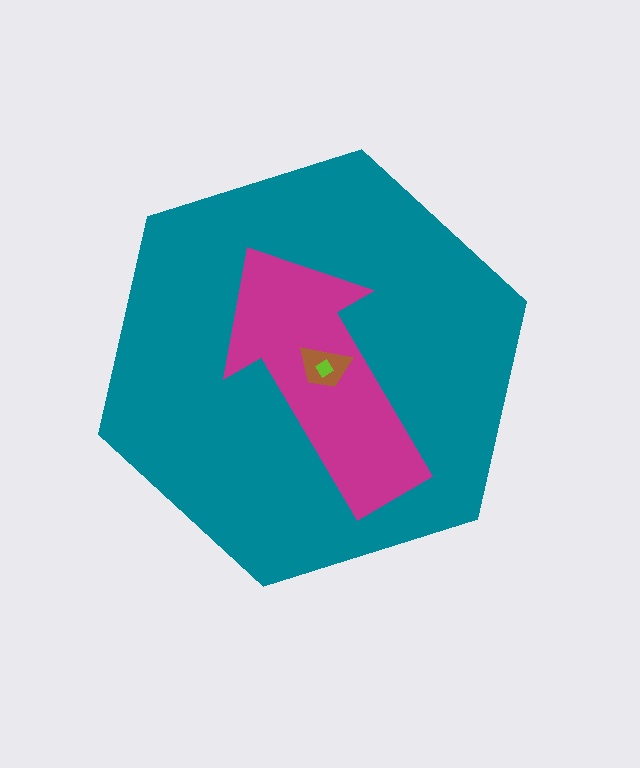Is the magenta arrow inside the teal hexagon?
Yes.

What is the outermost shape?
The teal hexagon.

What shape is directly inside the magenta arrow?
The brown trapezoid.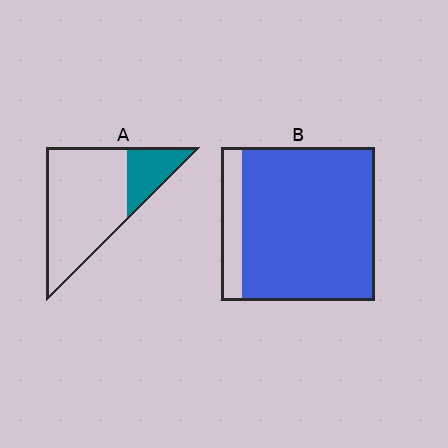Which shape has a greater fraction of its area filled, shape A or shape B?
Shape B.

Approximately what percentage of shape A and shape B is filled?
A is approximately 25% and B is approximately 85%.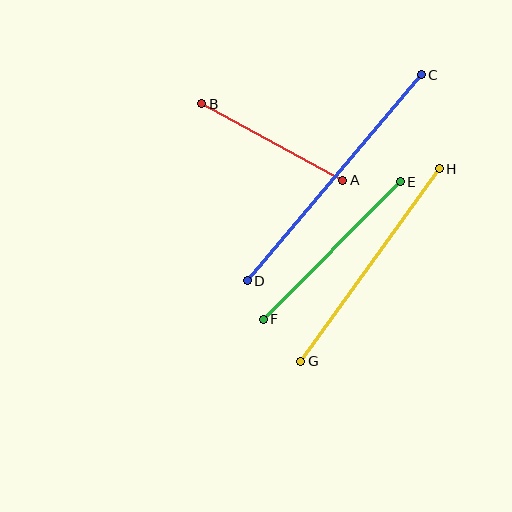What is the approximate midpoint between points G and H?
The midpoint is at approximately (370, 265) pixels.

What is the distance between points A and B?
The distance is approximately 161 pixels.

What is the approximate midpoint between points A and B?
The midpoint is at approximately (272, 142) pixels.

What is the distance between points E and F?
The distance is approximately 194 pixels.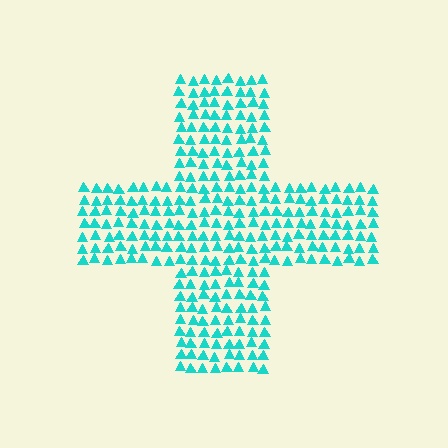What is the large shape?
The large shape is a cross.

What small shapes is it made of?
It is made of small triangles.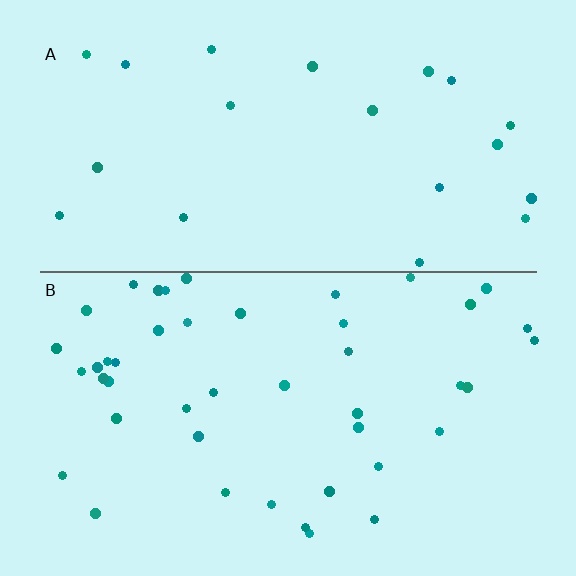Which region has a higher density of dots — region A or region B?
B (the bottom).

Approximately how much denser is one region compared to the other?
Approximately 2.2× — region B over region A.